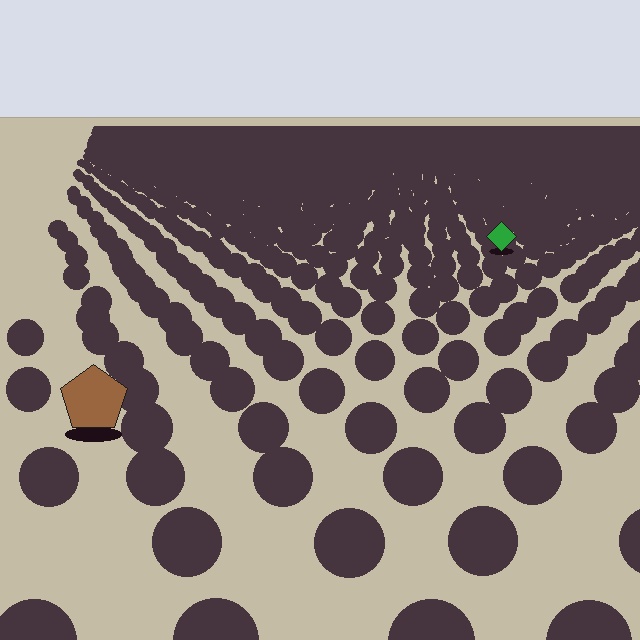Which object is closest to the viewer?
The brown pentagon is closest. The texture marks near it are larger and more spread out.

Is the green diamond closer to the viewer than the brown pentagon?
No. The brown pentagon is closer — you can tell from the texture gradient: the ground texture is coarser near it.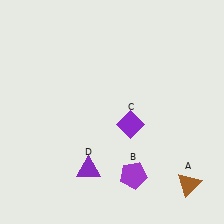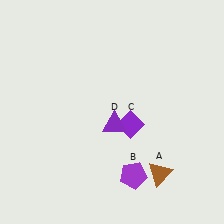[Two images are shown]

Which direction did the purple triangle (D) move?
The purple triangle (D) moved up.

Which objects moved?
The objects that moved are: the brown triangle (A), the purple triangle (D).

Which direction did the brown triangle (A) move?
The brown triangle (A) moved left.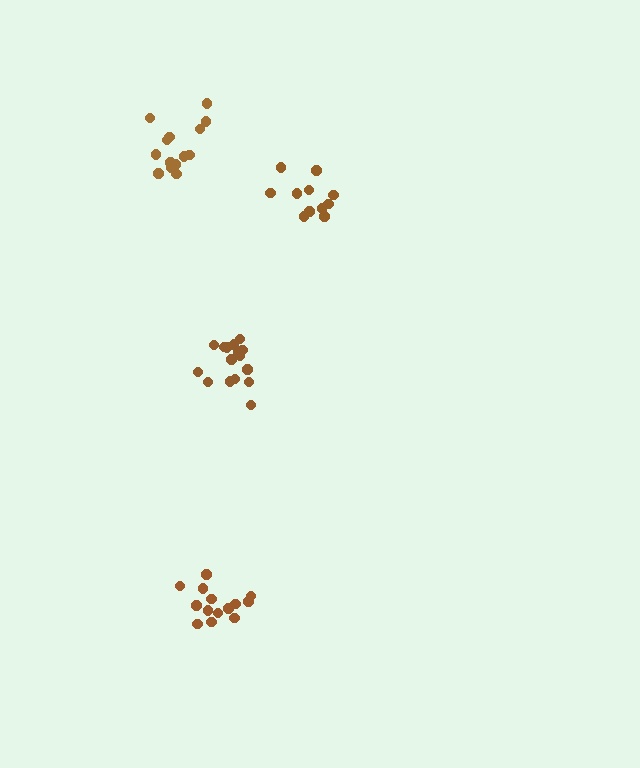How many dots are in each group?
Group 1: 11 dots, Group 2: 16 dots, Group 3: 14 dots, Group 4: 14 dots (55 total).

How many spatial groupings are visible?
There are 4 spatial groupings.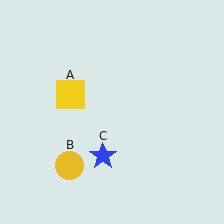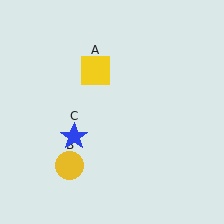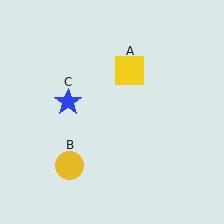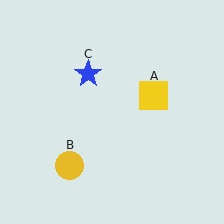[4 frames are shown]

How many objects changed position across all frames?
2 objects changed position: yellow square (object A), blue star (object C).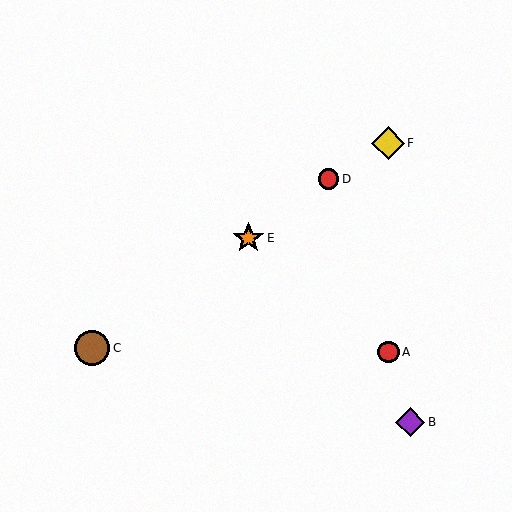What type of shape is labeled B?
Shape B is a purple diamond.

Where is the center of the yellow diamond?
The center of the yellow diamond is at (388, 143).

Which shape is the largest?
The brown circle (labeled C) is the largest.